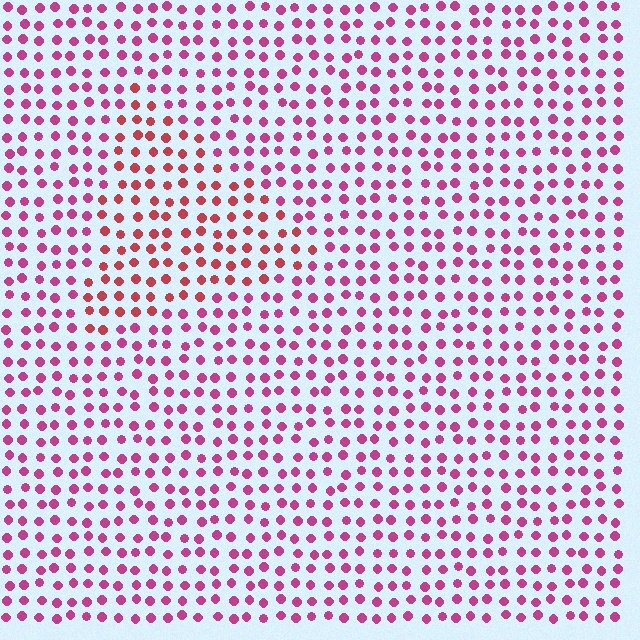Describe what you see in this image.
The image is filled with small magenta elements in a uniform arrangement. A triangle-shaped region is visible where the elements are tinted to a slightly different hue, forming a subtle color boundary.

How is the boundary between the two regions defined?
The boundary is defined purely by a slight shift in hue (about 29 degrees). Spacing, size, and orientation are identical on both sides.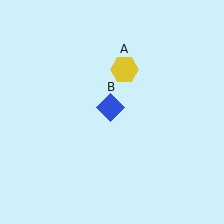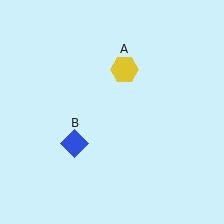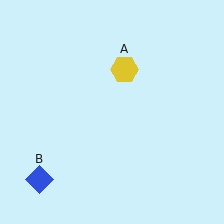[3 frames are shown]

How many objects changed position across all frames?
1 object changed position: blue diamond (object B).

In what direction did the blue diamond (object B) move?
The blue diamond (object B) moved down and to the left.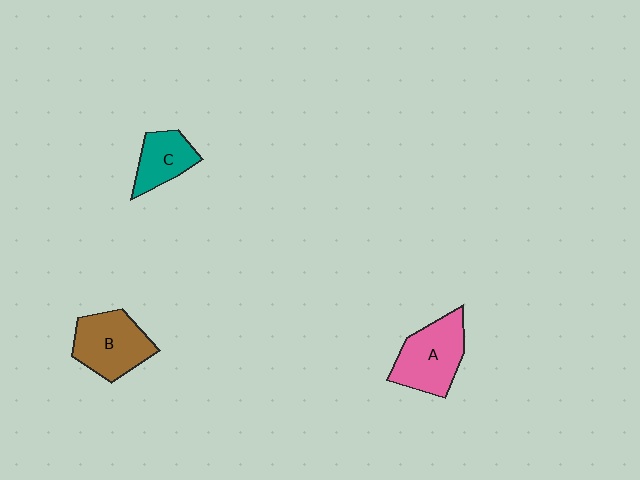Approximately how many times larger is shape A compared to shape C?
Approximately 1.5 times.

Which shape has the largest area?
Shape A (pink).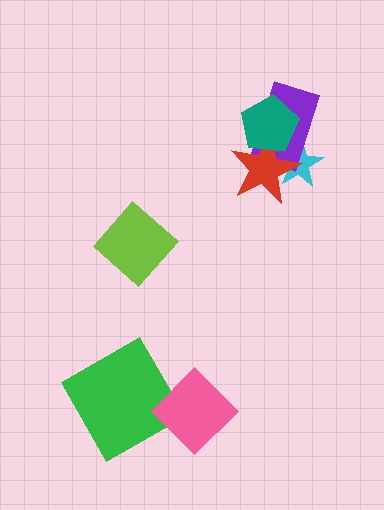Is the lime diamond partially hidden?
No, no other shape covers it.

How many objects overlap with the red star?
3 objects overlap with the red star.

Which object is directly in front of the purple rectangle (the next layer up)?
The red star is directly in front of the purple rectangle.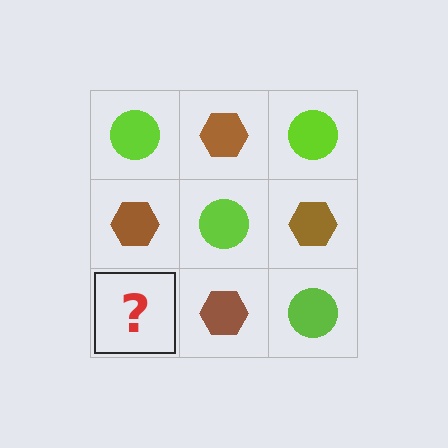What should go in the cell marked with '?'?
The missing cell should contain a lime circle.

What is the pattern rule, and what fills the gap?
The rule is that it alternates lime circle and brown hexagon in a checkerboard pattern. The gap should be filled with a lime circle.